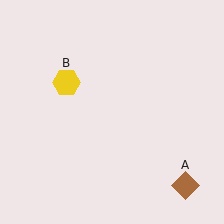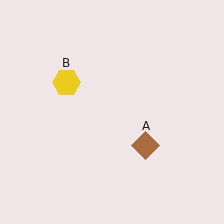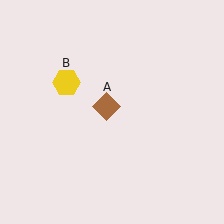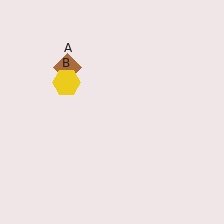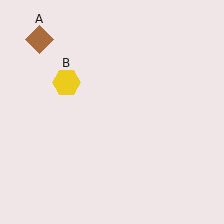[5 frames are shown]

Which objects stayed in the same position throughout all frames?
Yellow hexagon (object B) remained stationary.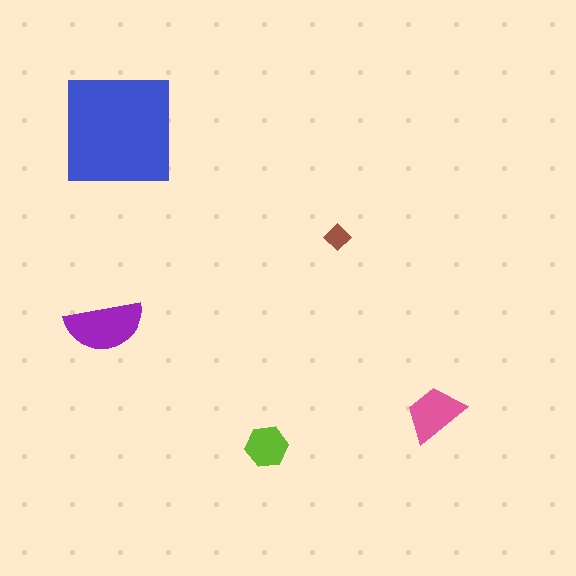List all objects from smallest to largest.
The brown diamond, the lime hexagon, the pink trapezoid, the purple semicircle, the blue square.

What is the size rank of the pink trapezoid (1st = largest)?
3rd.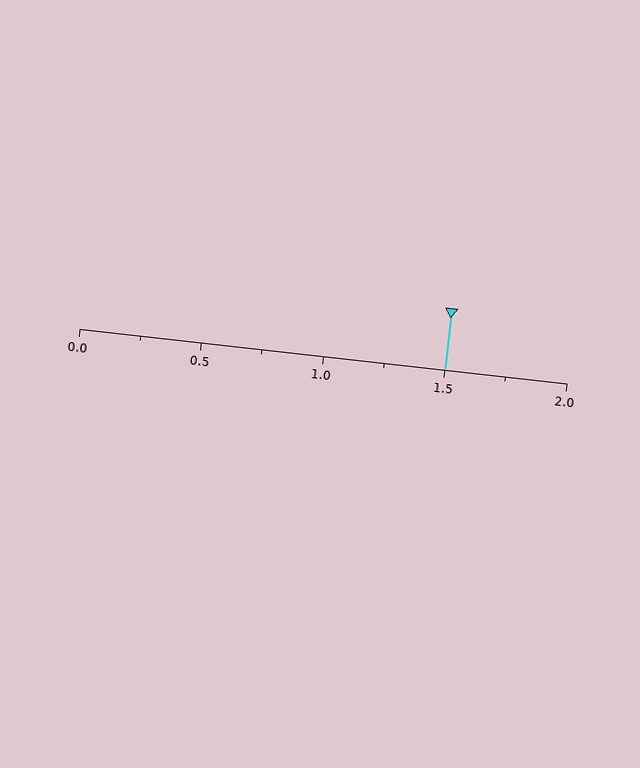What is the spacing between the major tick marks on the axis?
The major ticks are spaced 0.5 apart.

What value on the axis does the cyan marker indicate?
The marker indicates approximately 1.5.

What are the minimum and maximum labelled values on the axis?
The axis runs from 0.0 to 2.0.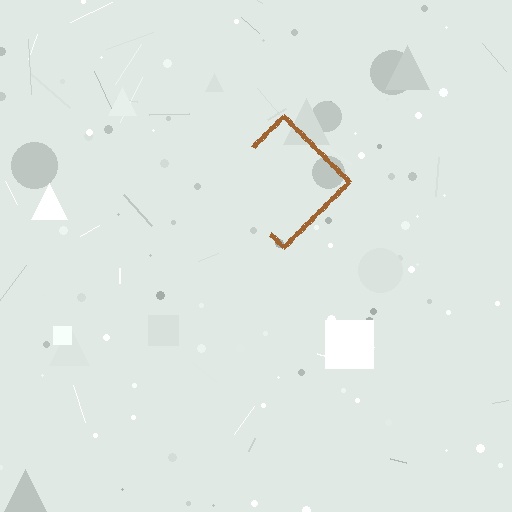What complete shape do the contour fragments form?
The contour fragments form a diamond.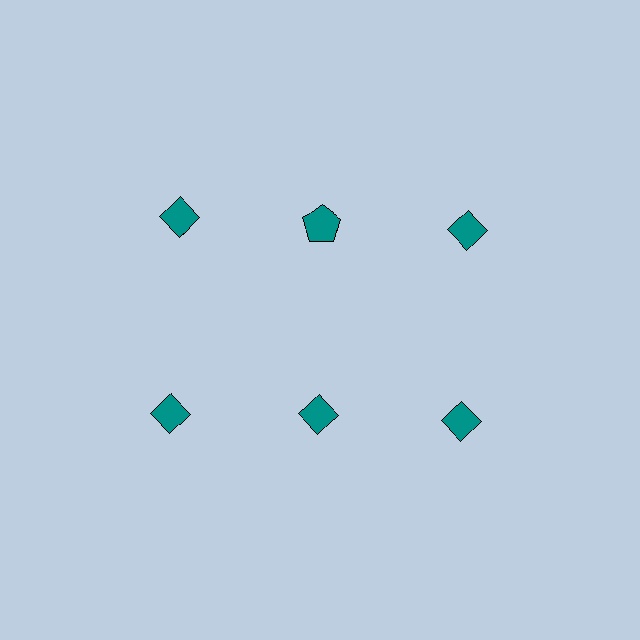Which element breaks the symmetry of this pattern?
The teal pentagon in the top row, second from left column breaks the symmetry. All other shapes are teal diamonds.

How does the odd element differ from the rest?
It has a different shape: pentagon instead of diamond.